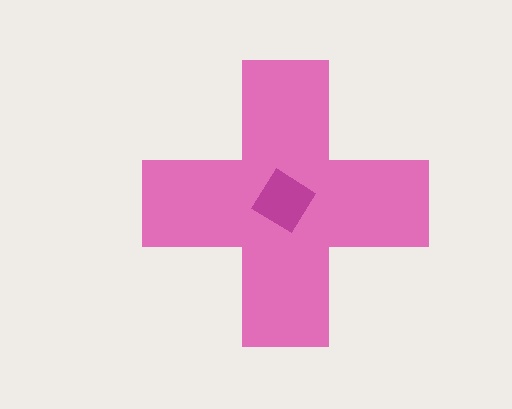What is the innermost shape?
The magenta diamond.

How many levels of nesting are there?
2.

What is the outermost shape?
The pink cross.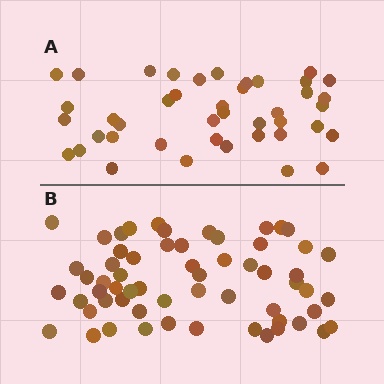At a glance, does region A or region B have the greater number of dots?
Region B (the bottom region) has more dots.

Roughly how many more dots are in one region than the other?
Region B has approximately 20 more dots than region A.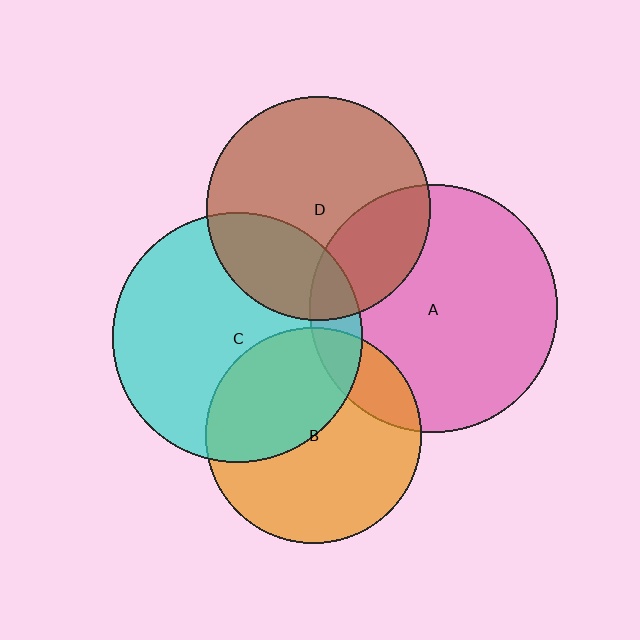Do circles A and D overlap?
Yes.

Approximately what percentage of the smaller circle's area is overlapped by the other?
Approximately 25%.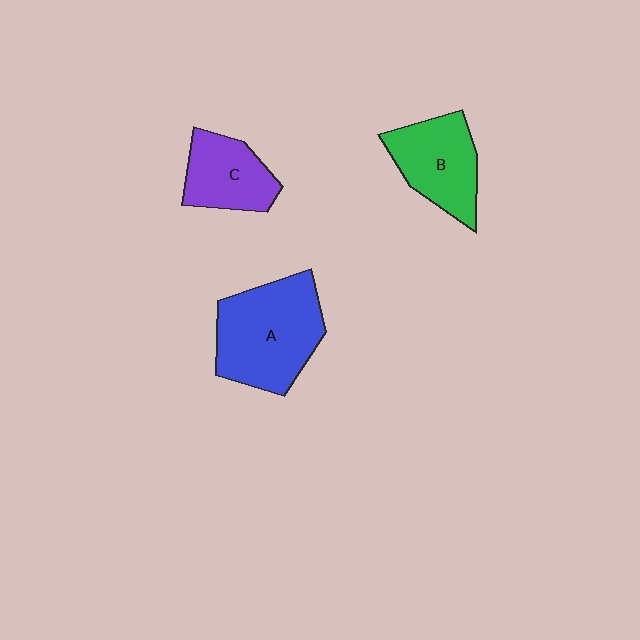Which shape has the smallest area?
Shape C (purple).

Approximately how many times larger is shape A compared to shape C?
Approximately 1.7 times.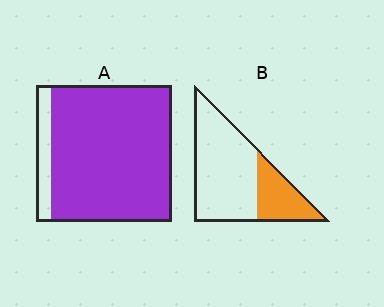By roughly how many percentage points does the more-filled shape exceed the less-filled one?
By roughly 60 percentage points (A over B).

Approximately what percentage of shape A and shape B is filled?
A is approximately 90% and B is approximately 30%.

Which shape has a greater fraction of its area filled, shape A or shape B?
Shape A.